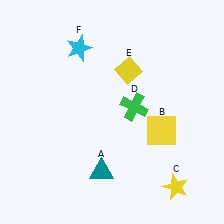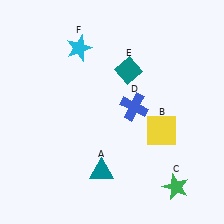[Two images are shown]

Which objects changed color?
C changed from yellow to green. D changed from green to blue. E changed from yellow to teal.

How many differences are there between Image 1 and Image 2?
There are 3 differences between the two images.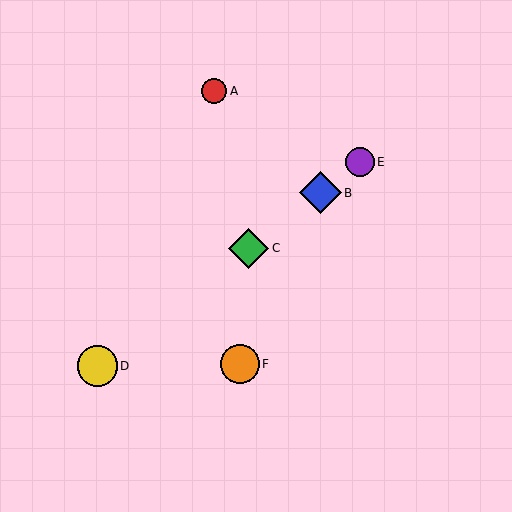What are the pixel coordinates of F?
Object F is at (240, 364).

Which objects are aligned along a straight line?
Objects B, C, D, E are aligned along a straight line.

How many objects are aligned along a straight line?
4 objects (B, C, D, E) are aligned along a straight line.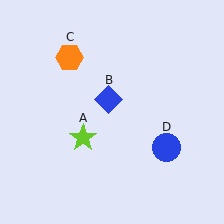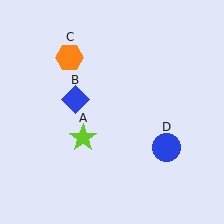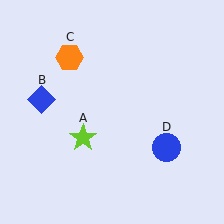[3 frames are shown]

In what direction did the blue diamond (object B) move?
The blue diamond (object B) moved left.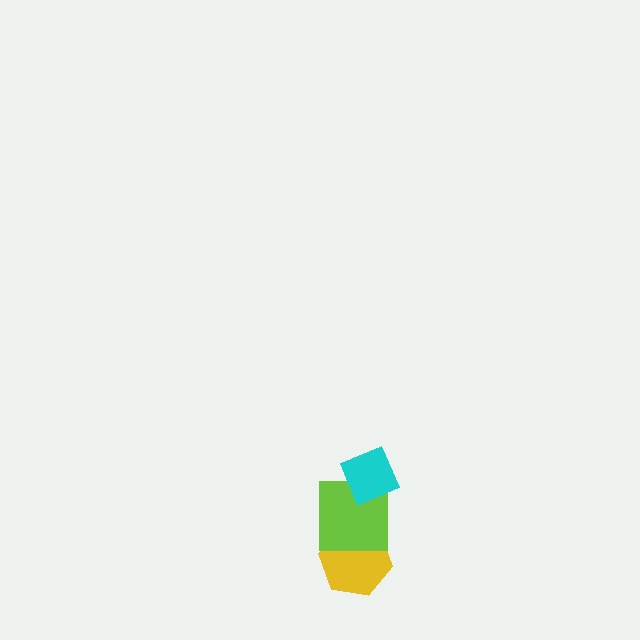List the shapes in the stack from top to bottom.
From top to bottom: the cyan diamond, the lime square, the yellow hexagon.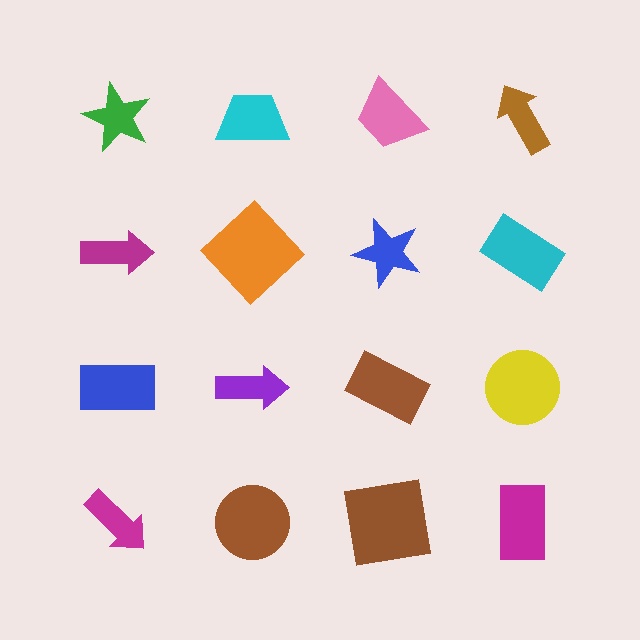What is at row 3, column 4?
A yellow circle.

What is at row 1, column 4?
A brown arrow.